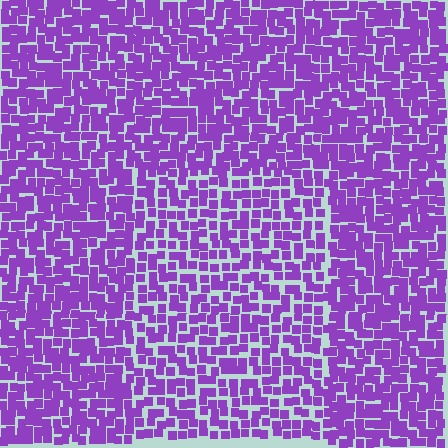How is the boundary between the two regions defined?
The boundary is defined by a change in element density (approximately 1.4x ratio). All elements are the same color, size, and shape.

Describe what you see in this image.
The image contains small purple elements arranged at two different densities. A rectangle-shaped region is visible where the elements are less densely packed than the surrounding area.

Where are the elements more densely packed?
The elements are more densely packed outside the rectangle boundary.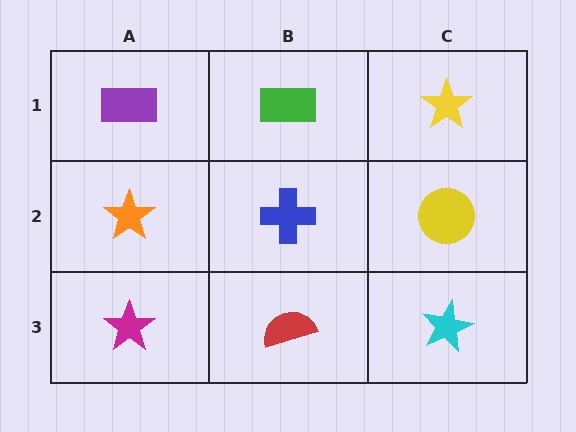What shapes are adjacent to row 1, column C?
A yellow circle (row 2, column C), a green rectangle (row 1, column B).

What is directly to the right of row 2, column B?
A yellow circle.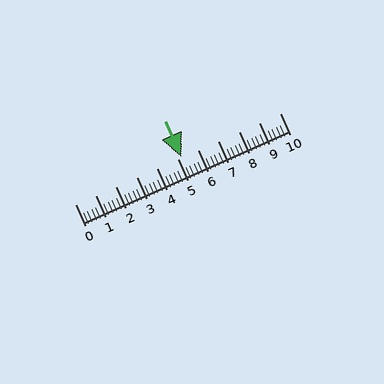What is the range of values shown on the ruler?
The ruler shows values from 0 to 10.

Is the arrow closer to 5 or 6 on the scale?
The arrow is closer to 5.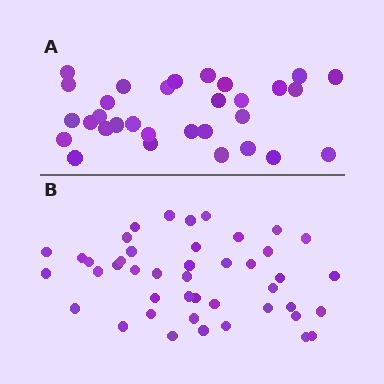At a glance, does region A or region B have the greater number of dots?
Region B (the bottom region) has more dots.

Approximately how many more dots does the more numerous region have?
Region B has approximately 15 more dots than region A.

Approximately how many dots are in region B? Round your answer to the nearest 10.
About 40 dots. (The exact count is 44, which rounds to 40.)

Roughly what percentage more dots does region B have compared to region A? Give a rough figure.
About 40% more.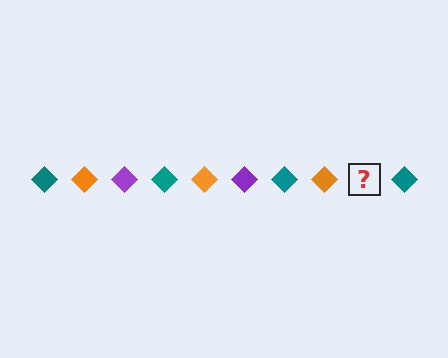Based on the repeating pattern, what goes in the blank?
The blank should be a purple diamond.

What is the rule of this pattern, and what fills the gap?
The rule is that the pattern cycles through teal, orange, purple diamonds. The gap should be filled with a purple diamond.